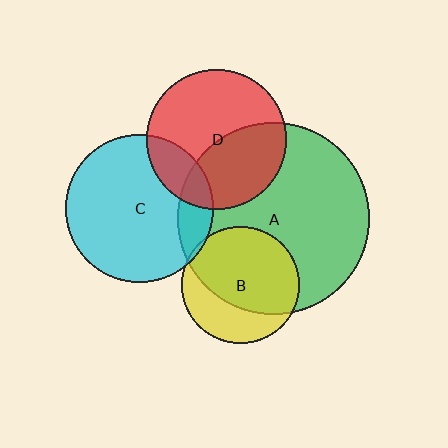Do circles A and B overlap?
Yes.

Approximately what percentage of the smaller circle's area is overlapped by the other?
Approximately 65%.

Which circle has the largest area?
Circle A (green).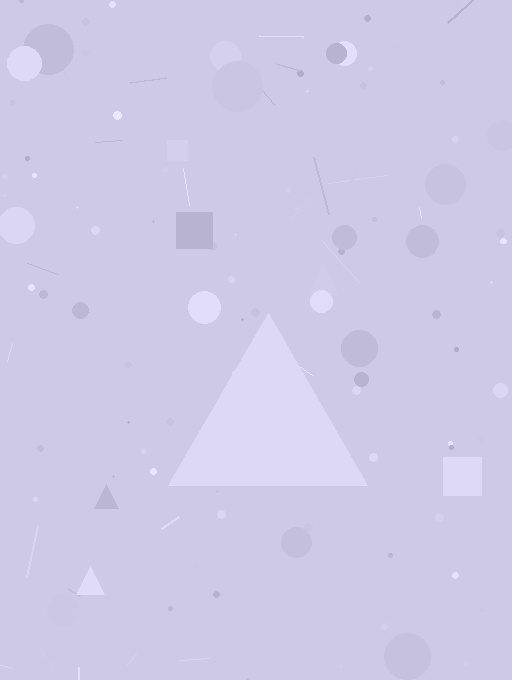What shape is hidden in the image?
A triangle is hidden in the image.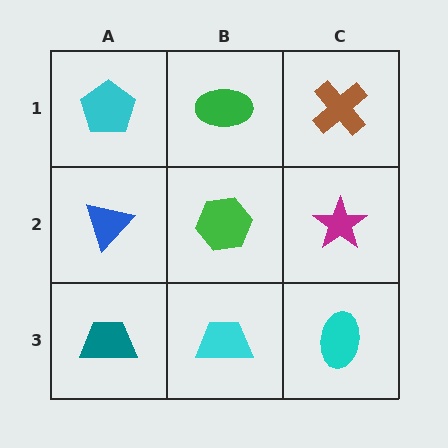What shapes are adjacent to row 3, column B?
A green hexagon (row 2, column B), a teal trapezoid (row 3, column A), a cyan ellipse (row 3, column C).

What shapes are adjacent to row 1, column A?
A blue triangle (row 2, column A), a green ellipse (row 1, column B).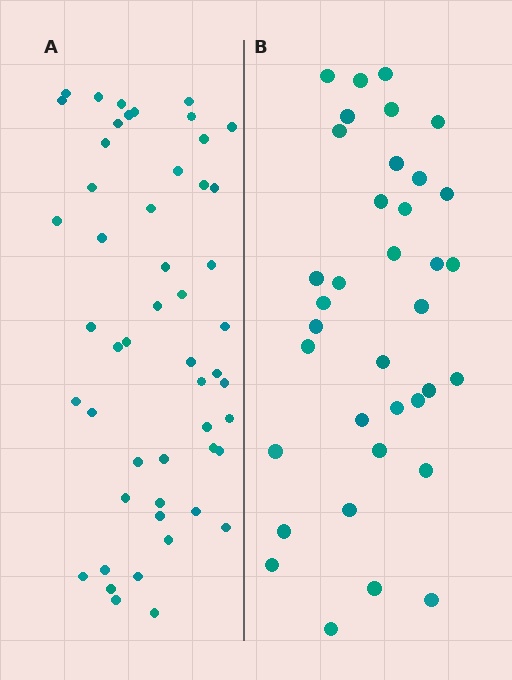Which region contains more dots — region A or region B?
Region A (the left region) has more dots.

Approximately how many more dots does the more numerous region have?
Region A has approximately 15 more dots than region B.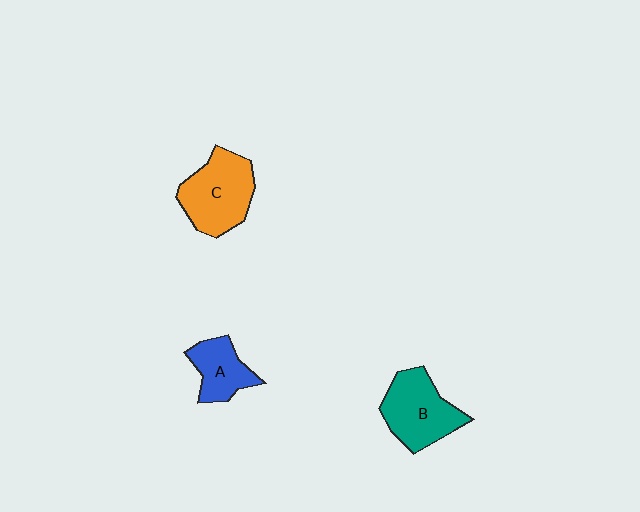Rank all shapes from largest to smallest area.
From largest to smallest: C (orange), B (teal), A (blue).